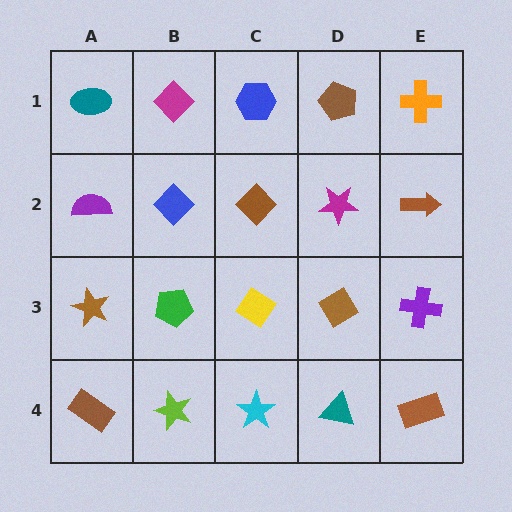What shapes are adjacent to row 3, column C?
A brown diamond (row 2, column C), a cyan star (row 4, column C), a green pentagon (row 3, column B), a brown diamond (row 3, column D).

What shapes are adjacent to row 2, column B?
A magenta diamond (row 1, column B), a green pentagon (row 3, column B), a purple semicircle (row 2, column A), a brown diamond (row 2, column C).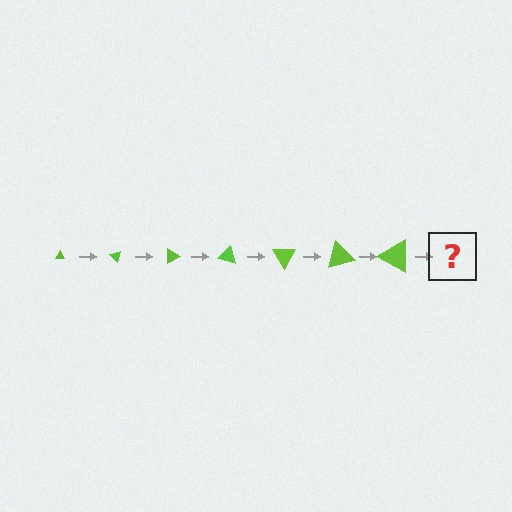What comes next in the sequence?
The next element should be a triangle, larger than the previous one and rotated 315 degrees from the start.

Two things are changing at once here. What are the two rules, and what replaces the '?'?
The two rules are that the triangle grows larger each step and it rotates 45 degrees each step. The '?' should be a triangle, larger than the previous one and rotated 315 degrees from the start.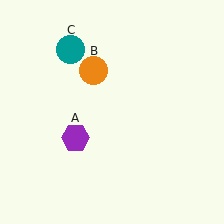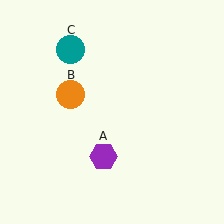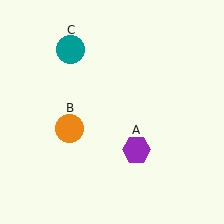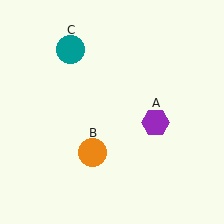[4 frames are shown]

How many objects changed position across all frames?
2 objects changed position: purple hexagon (object A), orange circle (object B).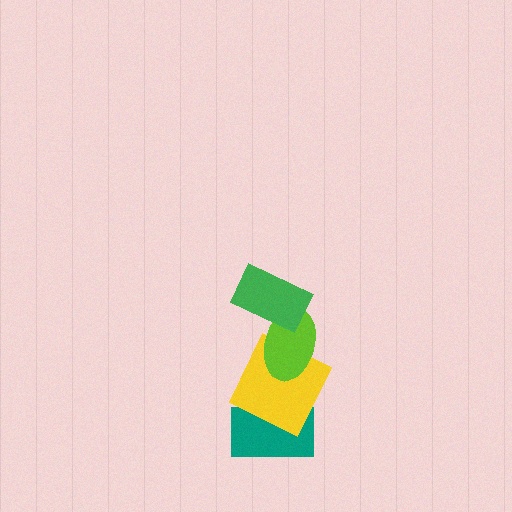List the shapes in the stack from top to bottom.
From top to bottom: the green rectangle, the lime ellipse, the yellow square, the teal rectangle.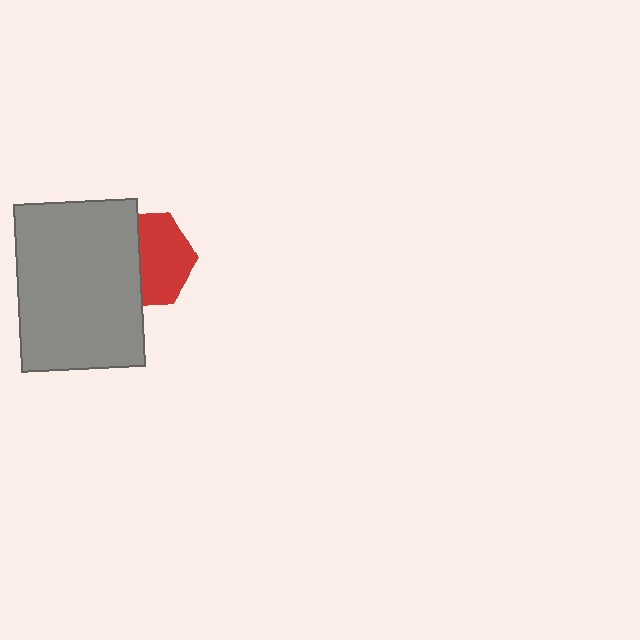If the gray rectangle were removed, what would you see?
You would see the complete red hexagon.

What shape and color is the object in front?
The object in front is a gray rectangle.